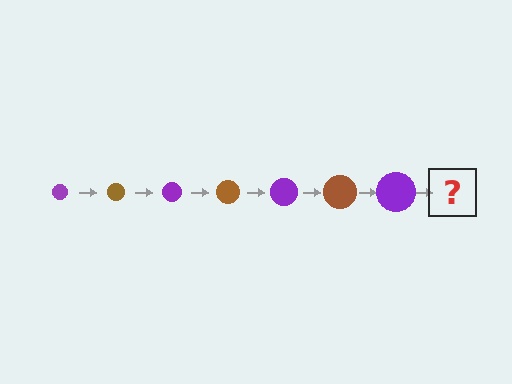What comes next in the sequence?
The next element should be a brown circle, larger than the previous one.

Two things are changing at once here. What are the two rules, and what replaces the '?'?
The two rules are that the circle grows larger each step and the color cycles through purple and brown. The '?' should be a brown circle, larger than the previous one.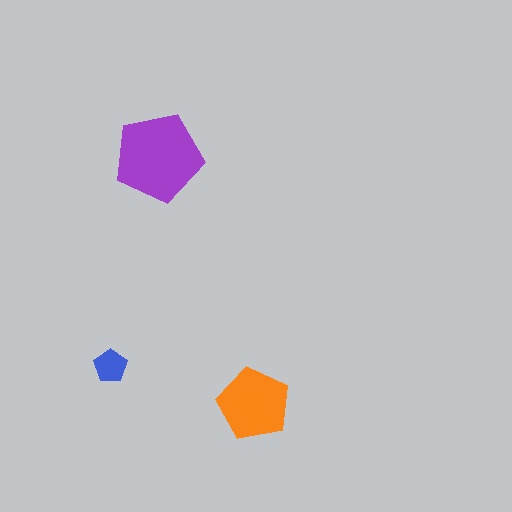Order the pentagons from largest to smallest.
the purple one, the orange one, the blue one.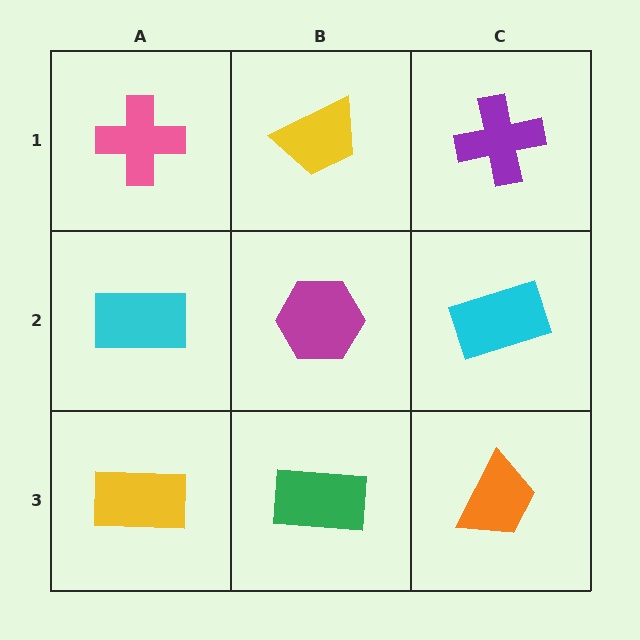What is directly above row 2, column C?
A purple cross.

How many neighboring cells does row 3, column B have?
3.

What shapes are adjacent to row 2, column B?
A yellow trapezoid (row 1, column B), a green rectangle (row 3, column B), a cyan rectangle (row 2, column A), a cyan rectangle (row 2, column C).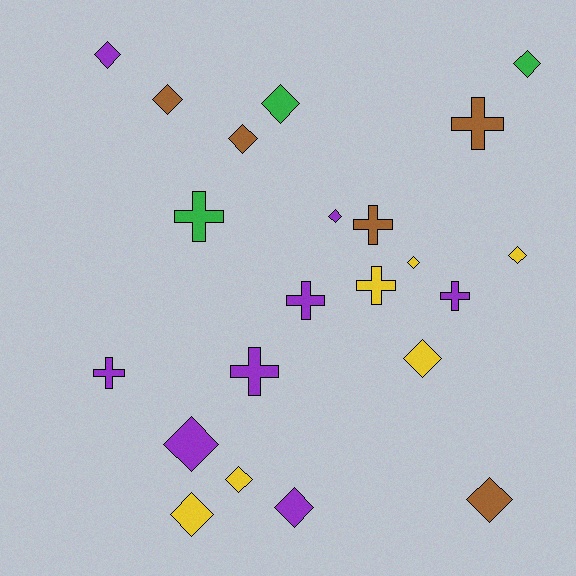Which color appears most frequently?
Purple, with 8 objects.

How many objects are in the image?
There are 22 objects.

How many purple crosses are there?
There are 4 purple crosses.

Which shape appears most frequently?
Diamond, with 14 objects.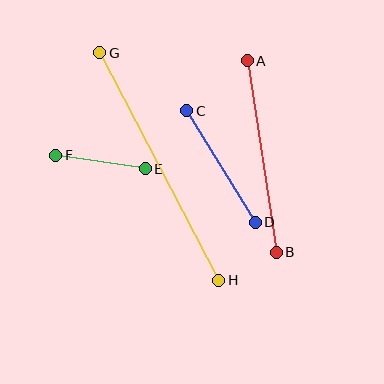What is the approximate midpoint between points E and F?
The midpoint is at approximately (100, 162) pixels.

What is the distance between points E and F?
The distance is approximately 90 pixels.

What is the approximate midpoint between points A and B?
The midpoint is at approximately (262, 157) pixels.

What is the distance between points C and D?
The distance is approximately 131 pixels.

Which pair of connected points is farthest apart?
Points G and H are farthest apart.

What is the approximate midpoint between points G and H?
The midpoint is at approximately (159, 167) pixels.